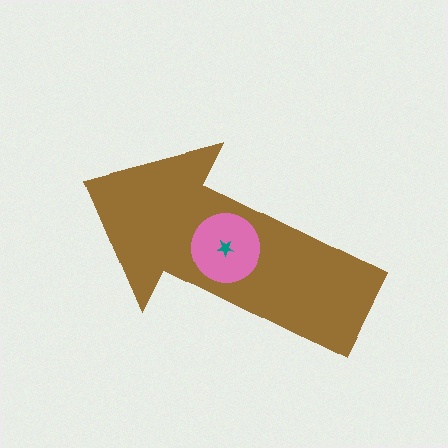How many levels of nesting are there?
3.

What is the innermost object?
The teal star.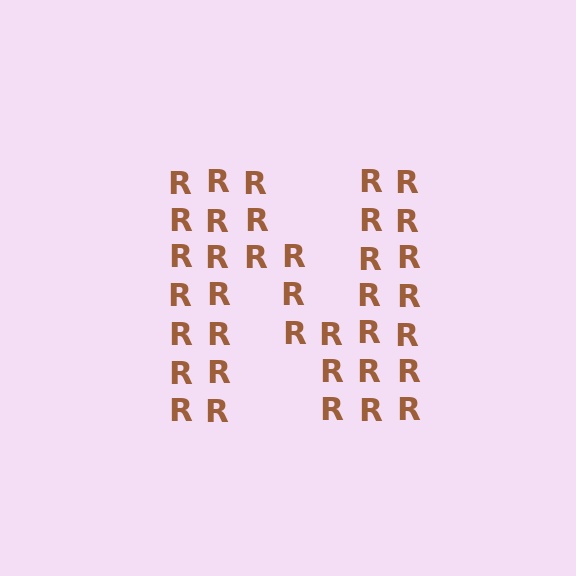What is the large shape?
The large shape is the letter N.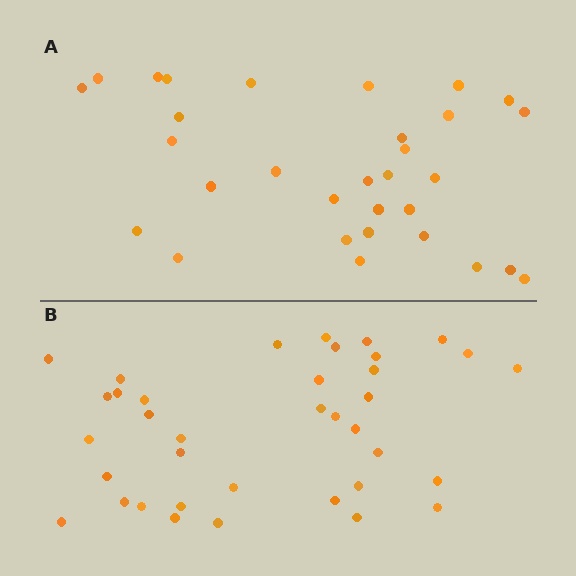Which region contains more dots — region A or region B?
Region B (the bottom region) has more dots.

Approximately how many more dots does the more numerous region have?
Region B has about 6 more dots than region A.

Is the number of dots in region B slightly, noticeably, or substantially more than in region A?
Region B has only slightly more — the two regions are fairly close. The ratio is roughly 1.2 to 1.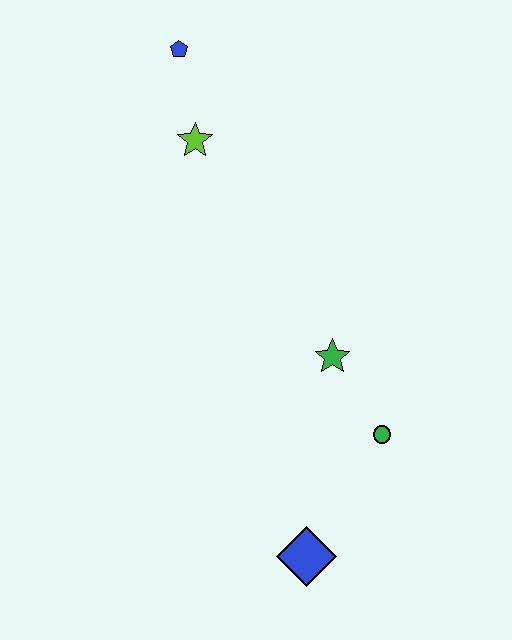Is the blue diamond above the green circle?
No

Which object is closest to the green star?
The green circle is closest to the green star.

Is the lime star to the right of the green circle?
No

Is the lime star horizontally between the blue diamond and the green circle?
No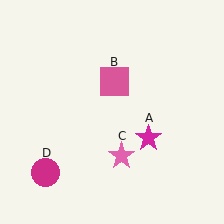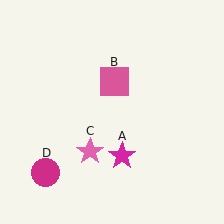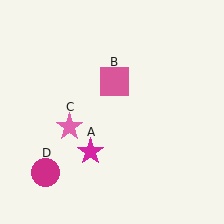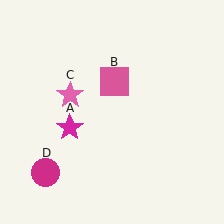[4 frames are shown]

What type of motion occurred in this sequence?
The magenta star (object A), pink star (object C) rotated clockwise around the center of the scene.